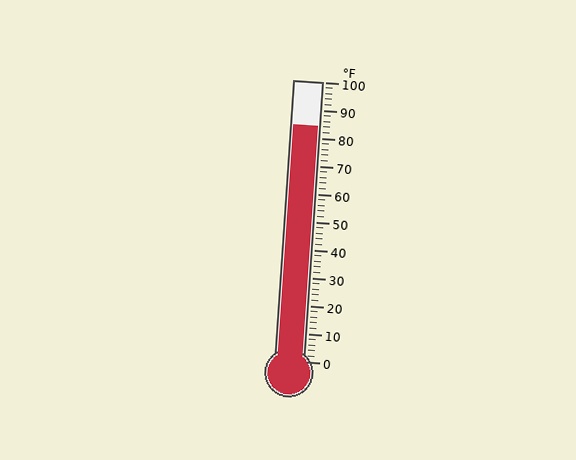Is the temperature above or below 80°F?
The temperature is above 80°F.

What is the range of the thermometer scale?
The thermometer scale ranges from 0°F to 100°F.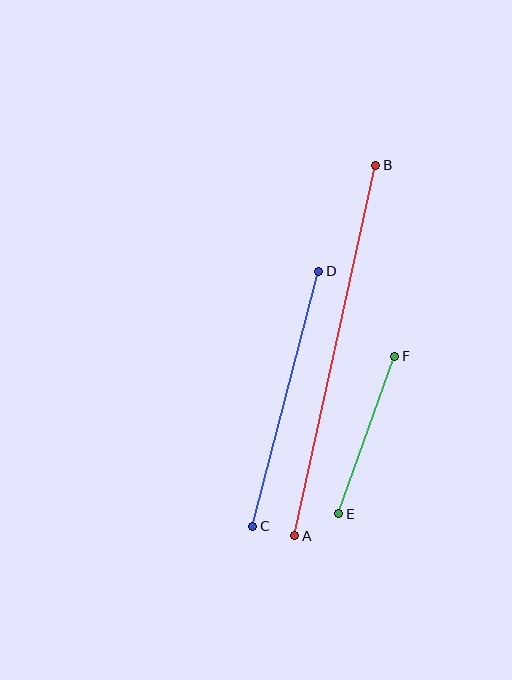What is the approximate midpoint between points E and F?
The midpoint is at approximately (367, 435) pixels.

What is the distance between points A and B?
The distance is approximately 379 pixels.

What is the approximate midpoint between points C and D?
The midpoint is at approximately (286, 399) pixels.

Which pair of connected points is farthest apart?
Points A and B are farthest apart.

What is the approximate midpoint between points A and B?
The midpoint is at approximately (335, 351) pixels.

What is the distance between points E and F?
The distance is approximately 167 pixels.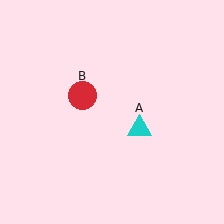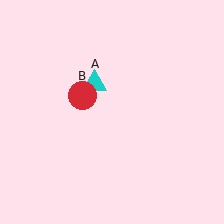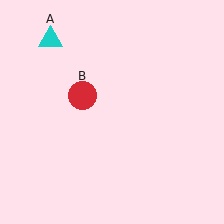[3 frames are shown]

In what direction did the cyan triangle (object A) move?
The cyan triangle (object A) moved up and to the left.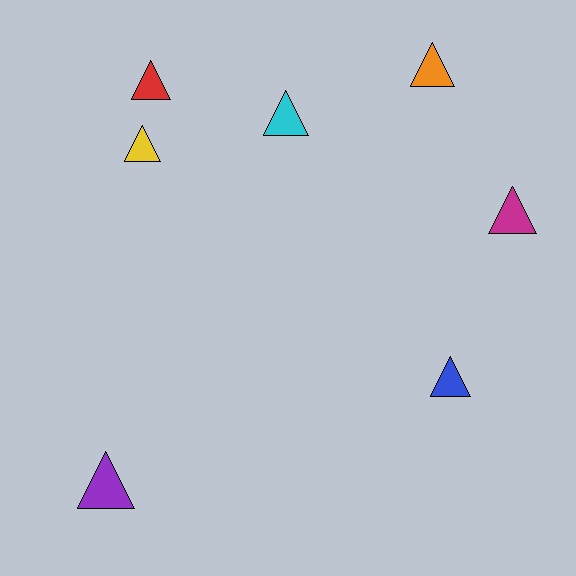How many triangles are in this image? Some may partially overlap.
There are 7 triangles.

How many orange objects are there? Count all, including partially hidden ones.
There is 1 orange object.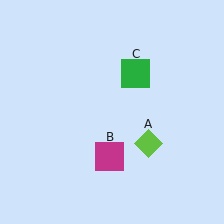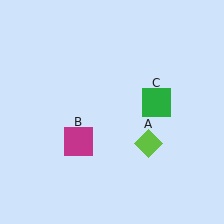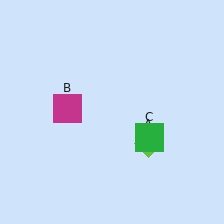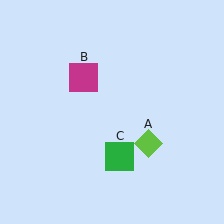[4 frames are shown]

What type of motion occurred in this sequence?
The magenta square (object B), green square (object C) rotated clockwise around the center of the scene.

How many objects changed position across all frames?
2 objects changed position: magenta square (object B), green square (object C).